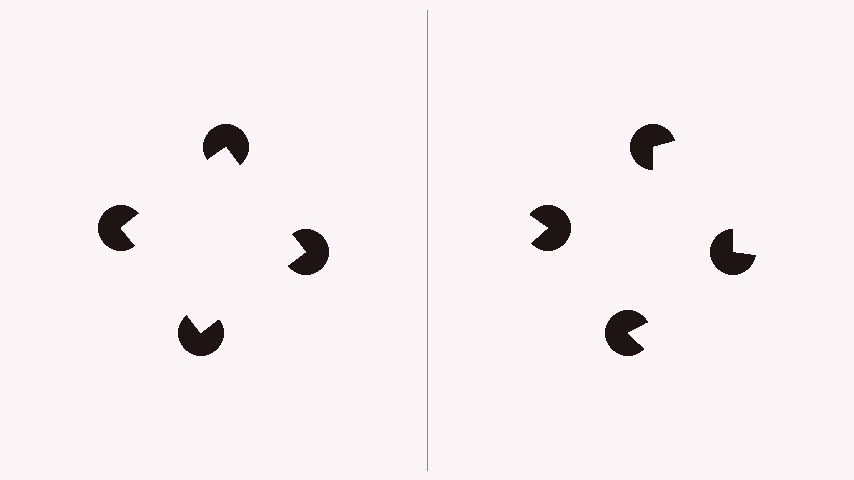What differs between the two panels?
The pac-man discs are positioned identically on both sides; only the wedge orientations differ. On the left they align to a square; on the right they are misaligned.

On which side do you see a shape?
An illusory square appears on the left side. On the right side the wedge cuts are rotated, so no coherent shape forms.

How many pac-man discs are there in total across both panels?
8 — 4 on each side.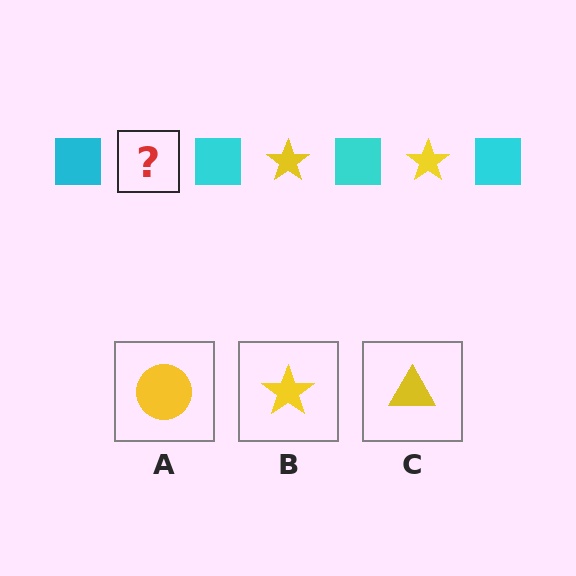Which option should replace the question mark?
Option B.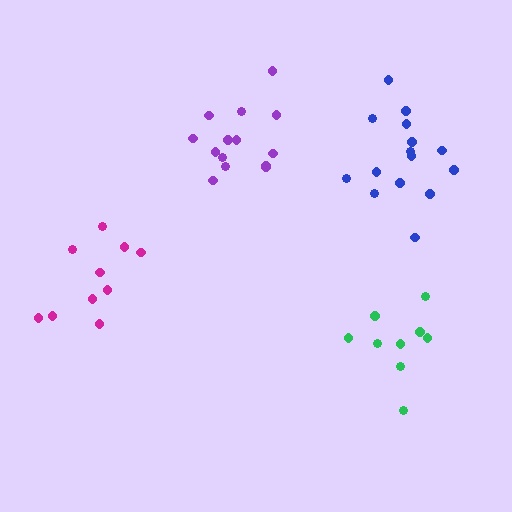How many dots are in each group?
Group 1: 14 dots, Group 2: 10 dots, Group 3: 9 dots, Group 4: 15 dots (48 total).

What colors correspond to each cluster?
The clusters are colored: purple, magenta, green, blue.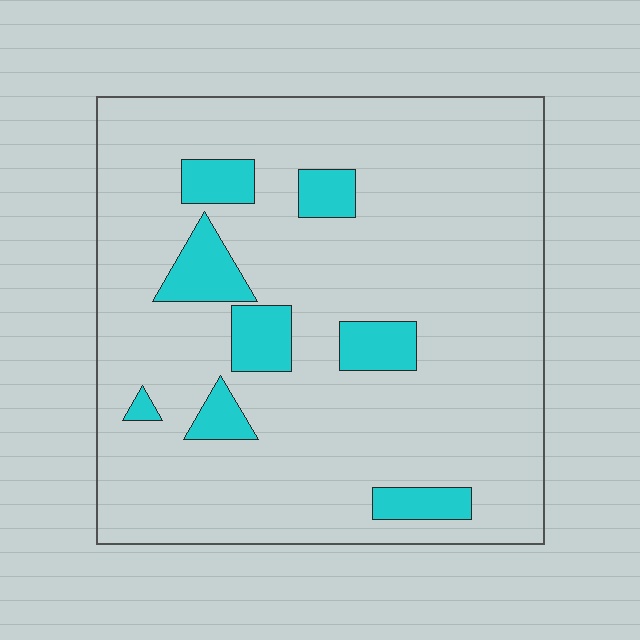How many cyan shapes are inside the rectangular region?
8.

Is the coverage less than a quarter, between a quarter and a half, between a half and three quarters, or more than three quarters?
Less than a quarter.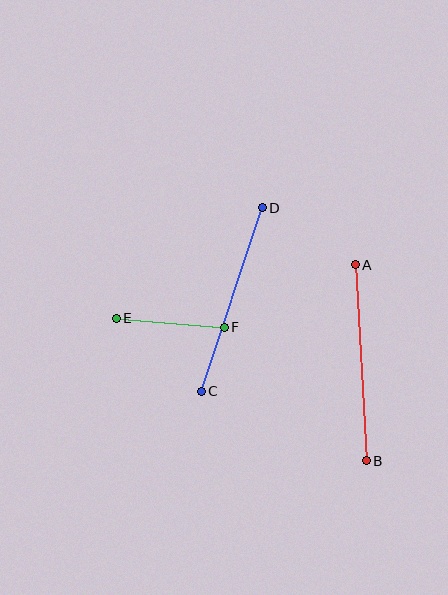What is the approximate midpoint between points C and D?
The midpoint is at approximately (232, 299) pixels.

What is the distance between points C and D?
The distance is approximately 194 pixels.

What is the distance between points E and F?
The distance is approximately 109 pixels.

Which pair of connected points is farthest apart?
Points A and B are farthest apart.